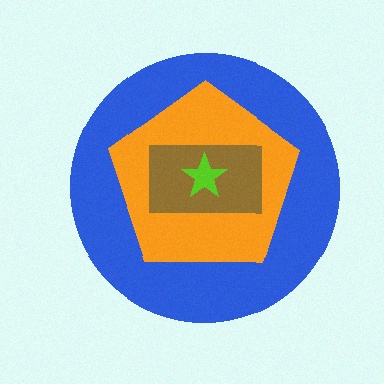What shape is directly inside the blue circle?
The orange pentagon.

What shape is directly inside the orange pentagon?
The brown rectangle.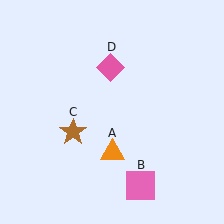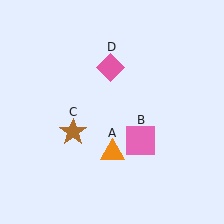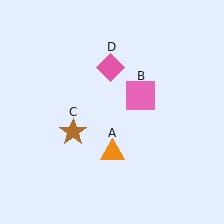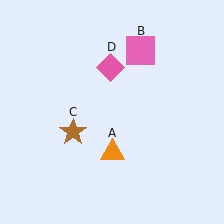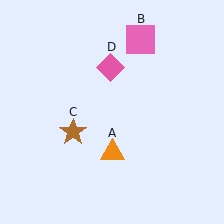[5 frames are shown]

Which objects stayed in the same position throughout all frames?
Orange triangle (object A) and brown star (object C) and pink diamond (object D) remained stationary.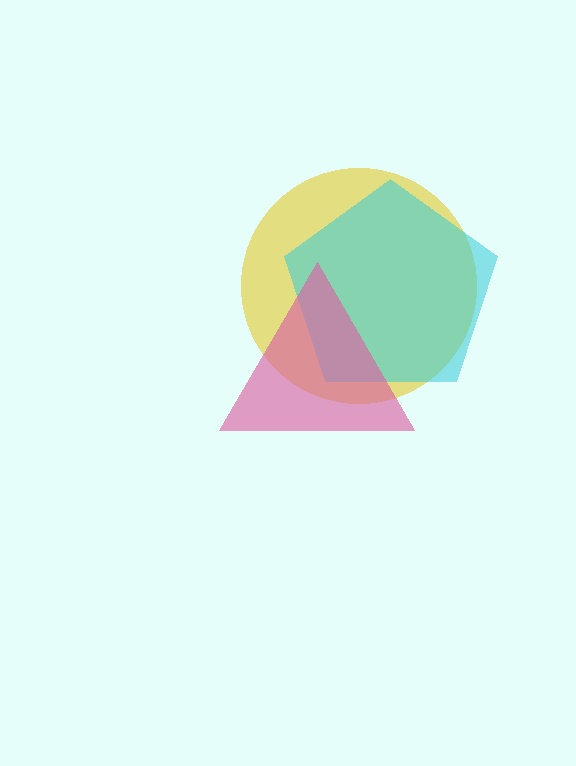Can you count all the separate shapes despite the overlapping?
Yes, there are 3 separate shapes.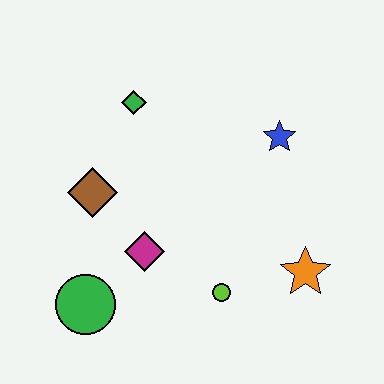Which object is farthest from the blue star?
The green circle is farthest from the blue star.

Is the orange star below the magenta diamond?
Yes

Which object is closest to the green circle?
The magenta diamond is closest to the green circle.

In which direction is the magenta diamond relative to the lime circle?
The magenta diamond is to the left of the lime circle.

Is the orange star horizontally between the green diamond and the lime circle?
No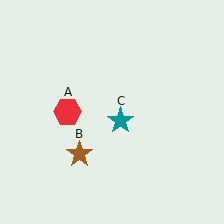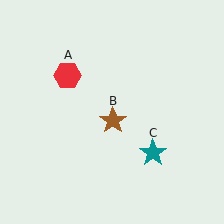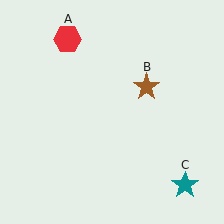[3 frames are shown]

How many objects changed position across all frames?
3 objects changed position: red hexagon (object A), brown star (object B), teal star (object C).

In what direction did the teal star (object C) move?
The teal star (object C) moved down and to the right.